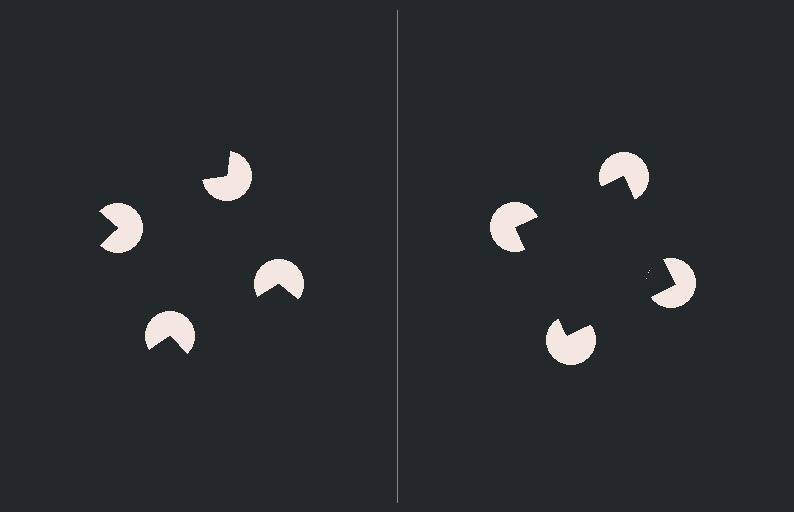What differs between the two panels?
The pac-man discs are positioned identically on both sides; only the wedge orientations differ. On the right they align to a square; on the left they are misaligned.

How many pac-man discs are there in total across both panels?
8 — 4 on each side.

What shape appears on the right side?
An illusory square.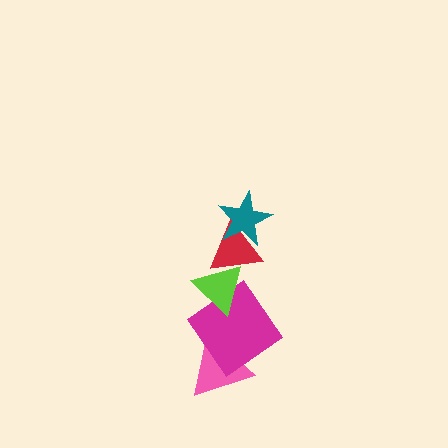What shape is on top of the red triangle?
The teal star is on top of the red triangle.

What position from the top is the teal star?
The teal star is 1st from the top.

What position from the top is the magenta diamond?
The magenta diamond is 4th from the top.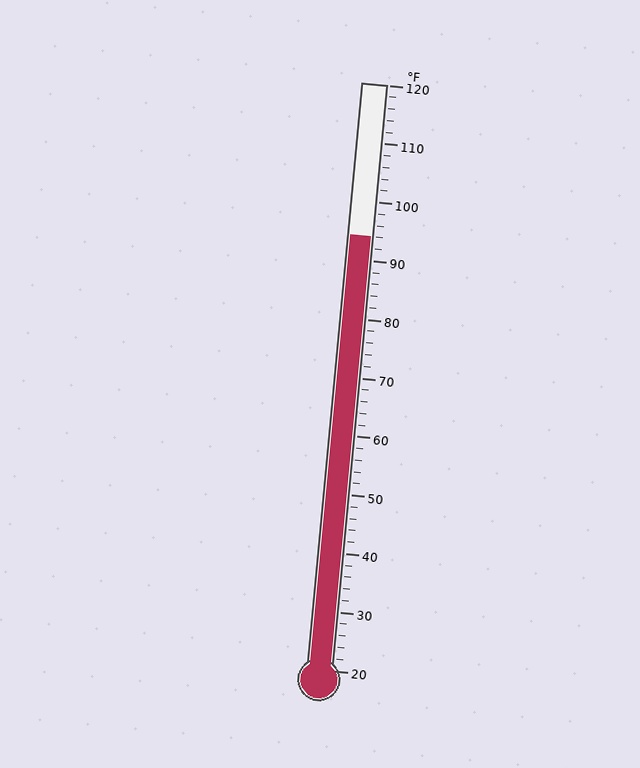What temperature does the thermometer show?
The thermometer shows approximately 94°F.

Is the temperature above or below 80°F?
The temperature is above 80°F.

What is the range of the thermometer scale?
The thermometer scale ranges from 20°F to 120°F.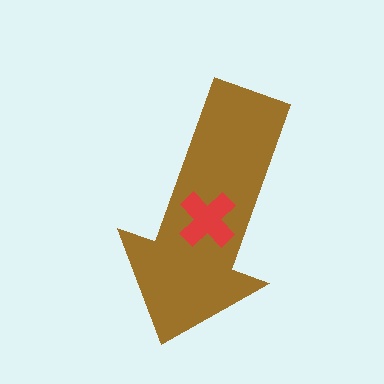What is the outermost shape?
The brown arrow.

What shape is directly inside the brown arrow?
The red cross.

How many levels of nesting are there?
2.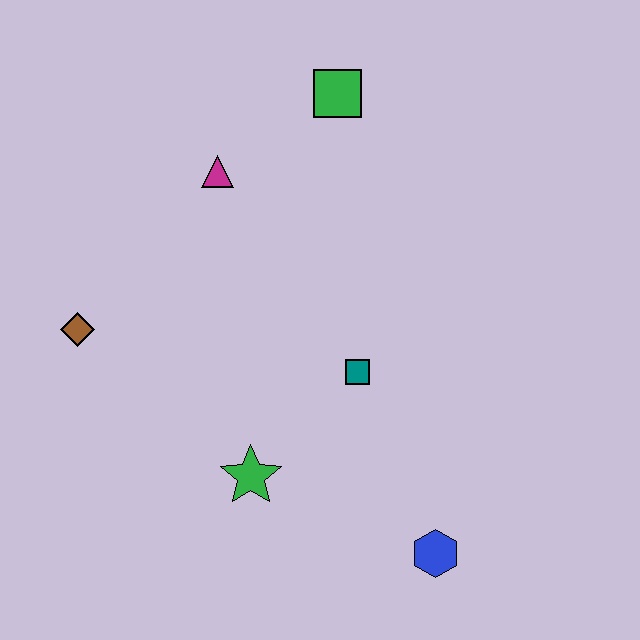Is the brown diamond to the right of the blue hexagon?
No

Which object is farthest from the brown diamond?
The blue hexagon is farthest from the brown diamond.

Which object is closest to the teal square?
The green star is closest to the teal square.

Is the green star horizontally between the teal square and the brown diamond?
Yes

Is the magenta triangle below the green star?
No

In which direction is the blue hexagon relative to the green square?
The blue hexagon is below the green square.